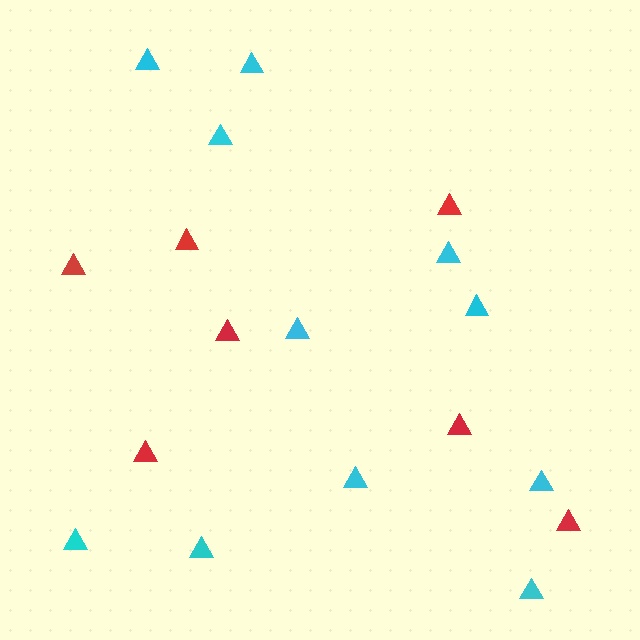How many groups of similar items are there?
There are 2 groups: one group of red triangles (7) and one group of cyan triangles (11).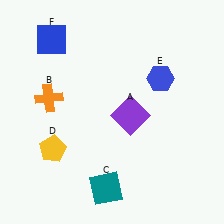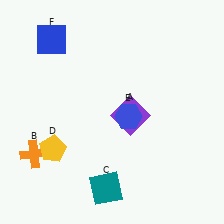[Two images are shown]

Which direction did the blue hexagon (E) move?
The blue hexagon (E) moved down.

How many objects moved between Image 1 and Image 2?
2 objects moved between the two images.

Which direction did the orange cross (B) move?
The orange cross (B) moved down.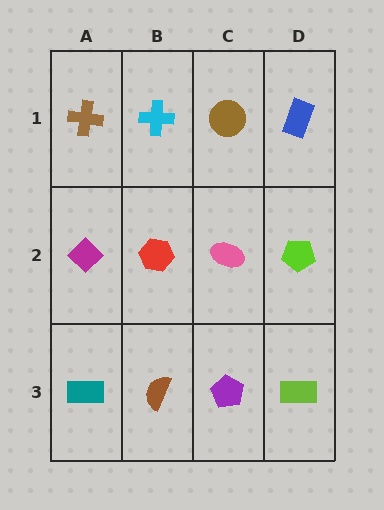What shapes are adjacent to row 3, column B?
A red hexagon (row 2, column B), a teal rectangle (row 3, column A), a purple pentagon (row 3, column C).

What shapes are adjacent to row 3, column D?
A lime pentagon (row 2, column D), a purple pentagon (row 3, column C).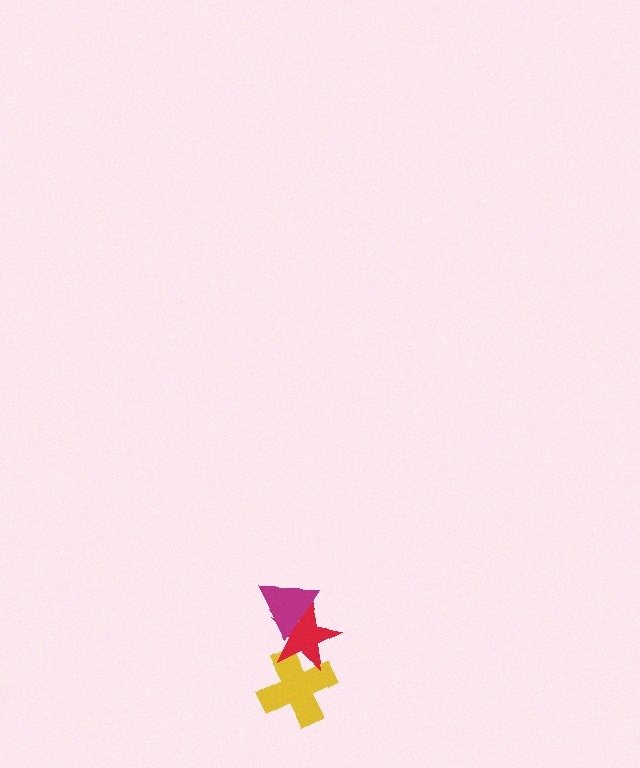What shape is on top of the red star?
The magenta triangle is on top of the red star.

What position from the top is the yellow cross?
The yellow cross is 3rd from the top.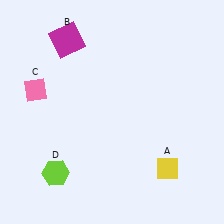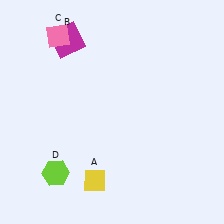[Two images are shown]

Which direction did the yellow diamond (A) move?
The yellow diamond (A) moved left.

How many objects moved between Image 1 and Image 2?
2 objects moved between the two images.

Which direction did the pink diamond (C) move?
The pink diamond (C) moved up.